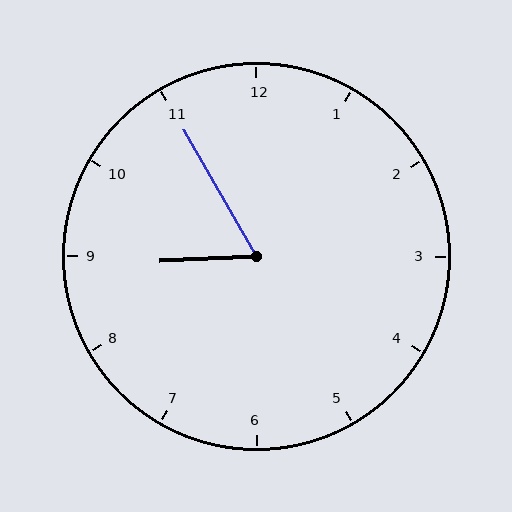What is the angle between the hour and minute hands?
Approximately 62 degrees.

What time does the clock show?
8:55.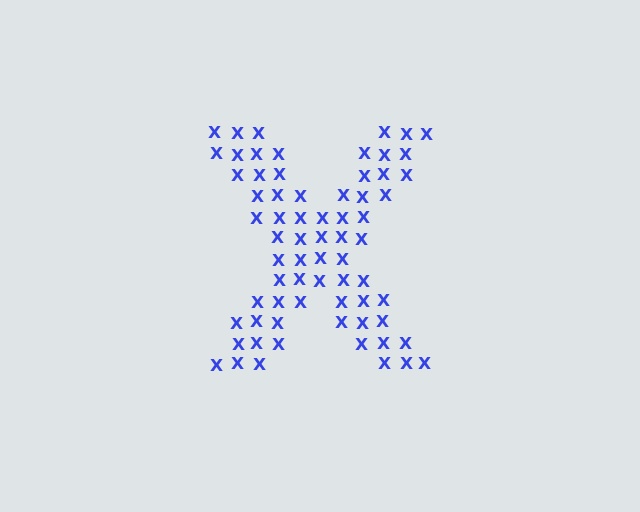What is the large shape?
The large shape is the letter X.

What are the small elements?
The small elements are letter X's.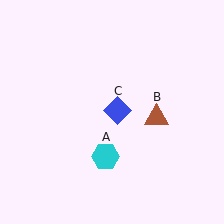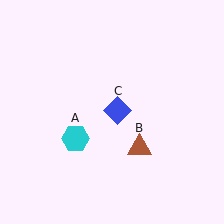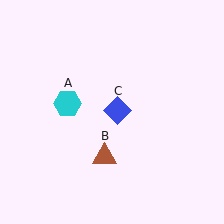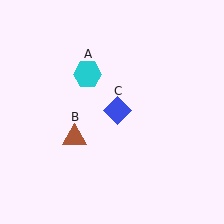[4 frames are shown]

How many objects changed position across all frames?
2 objects changed position: cyan hexagon (object A), brown triangle (object B).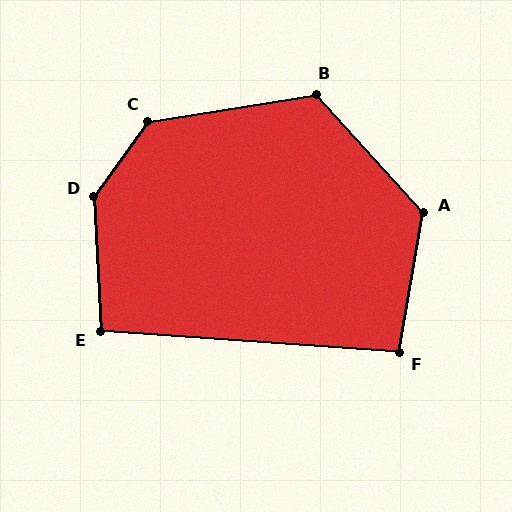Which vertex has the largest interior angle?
D, at approximately 142 degrees.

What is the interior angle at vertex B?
Approximately 123 degrees (obtuse).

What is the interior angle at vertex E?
Approximately 97 degrees (obtuse).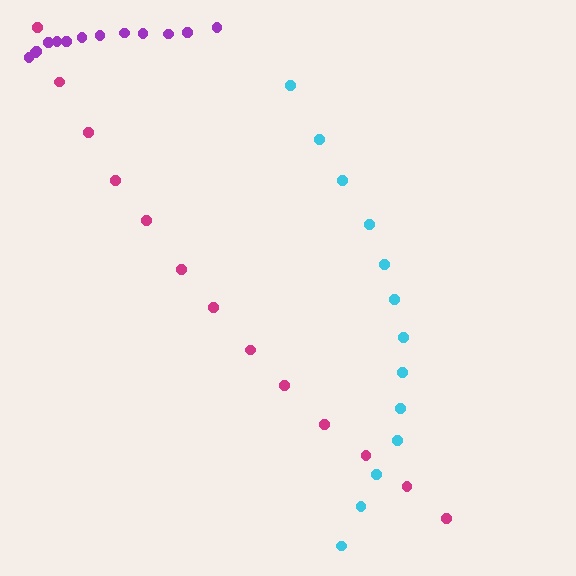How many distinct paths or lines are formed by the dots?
There are 3 distinct paths.